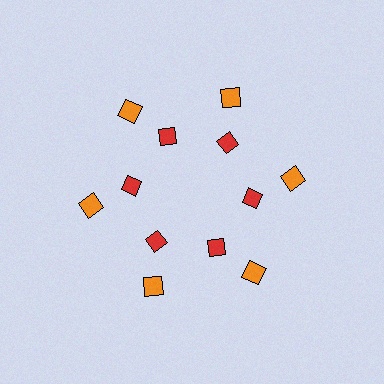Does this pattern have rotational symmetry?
Yes, this pattern has 6-fold rotational symmetry. It looks the same after rotating 60 degrees around the center.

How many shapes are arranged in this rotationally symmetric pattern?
There are 12 shapes, arranged in 6 groups of 2.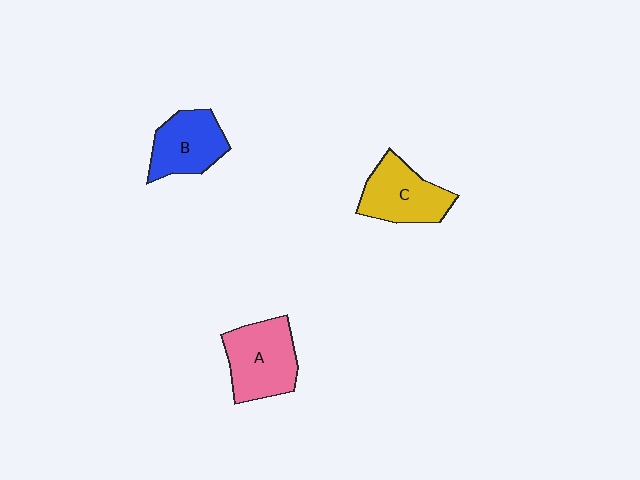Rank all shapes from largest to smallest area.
From largest to smallest: A (pink), C (yellow), B (blue).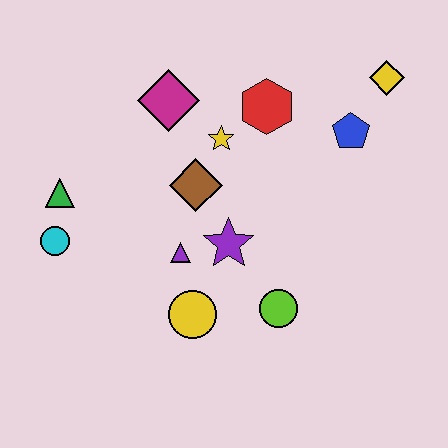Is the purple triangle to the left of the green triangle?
No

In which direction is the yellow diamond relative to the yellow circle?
The yellow diamond is above the yellow circle.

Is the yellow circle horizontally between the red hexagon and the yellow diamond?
No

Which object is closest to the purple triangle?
The purple star is closest to the purple triangle.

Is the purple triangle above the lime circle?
Yes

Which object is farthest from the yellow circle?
The yellow diamond is farthest from the yellow circle.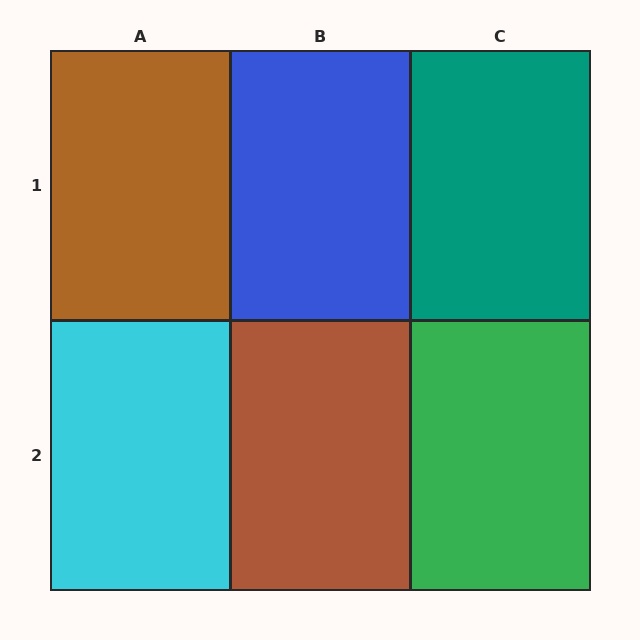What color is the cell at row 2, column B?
Brown.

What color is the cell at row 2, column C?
Green.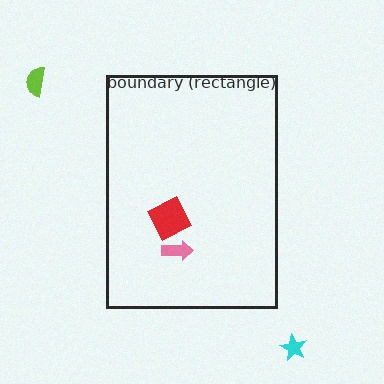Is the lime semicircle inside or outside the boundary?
Outside.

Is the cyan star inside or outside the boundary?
Outside.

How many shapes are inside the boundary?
2 inside, 2 outside.